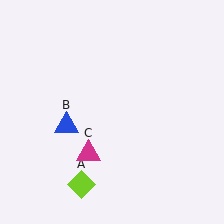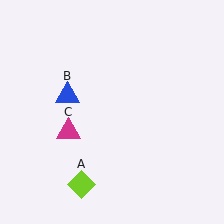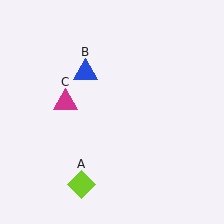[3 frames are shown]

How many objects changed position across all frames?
2 objects changed position: blue triangle (object B), magenta triangle (object C).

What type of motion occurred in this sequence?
The blue triangle (object B), magenta triangle (object C) rotated clockwise around the center of the scene.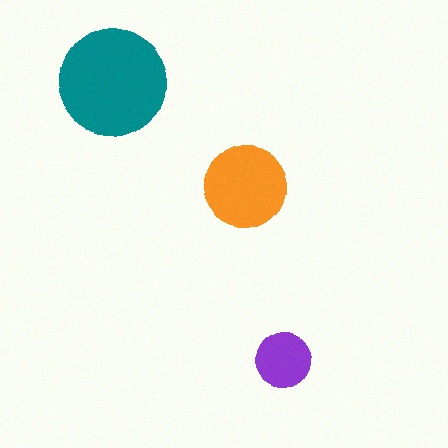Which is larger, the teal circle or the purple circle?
The teal one.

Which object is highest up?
The teal circle is topmost.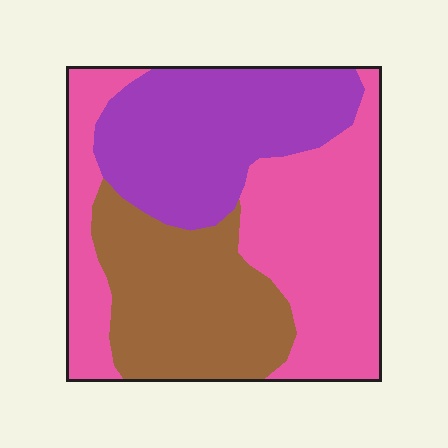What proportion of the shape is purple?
Purple covers around 30% of the shape.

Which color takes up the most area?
Pink, at roughly 40%.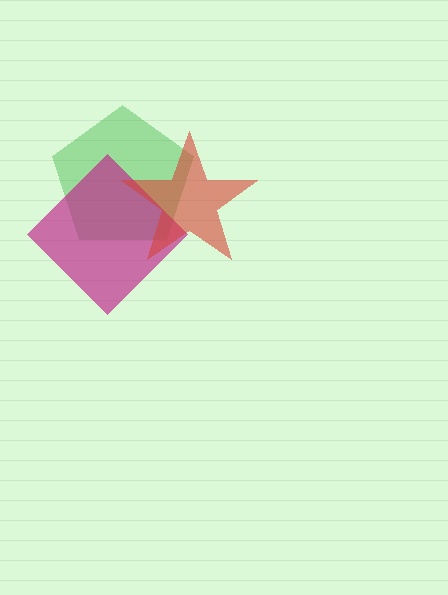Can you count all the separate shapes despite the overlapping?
Yes, there are 3 separate shapes.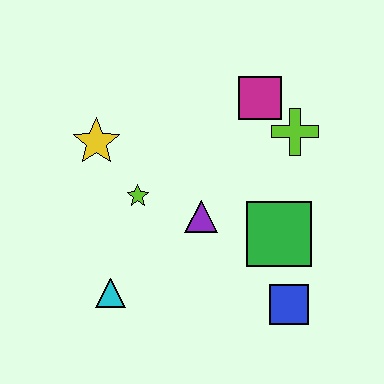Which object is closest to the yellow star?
The lime star is closest to the yellow star.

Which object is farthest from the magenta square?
The cyan triangle is farthest from the magenta square.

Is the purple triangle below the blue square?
No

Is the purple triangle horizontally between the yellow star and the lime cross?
Yes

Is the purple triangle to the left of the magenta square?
Yes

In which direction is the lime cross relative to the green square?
The lime cross is above the green square.